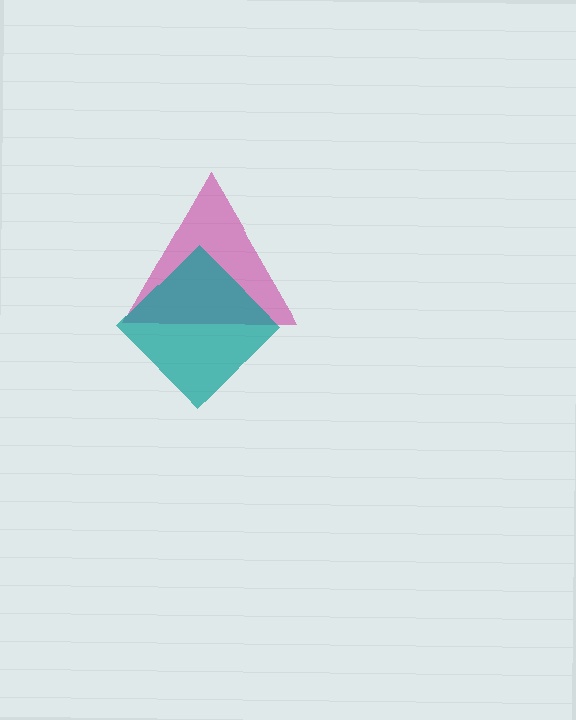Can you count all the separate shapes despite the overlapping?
Yes, there are 2 separate shapes.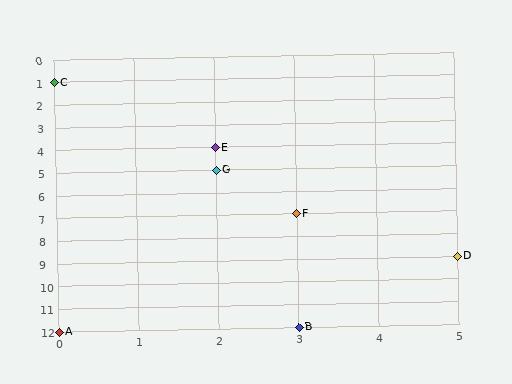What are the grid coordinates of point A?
Point A is at grid coordinates (0, 12).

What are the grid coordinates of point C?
Point C is at grid coordinates (0, 1).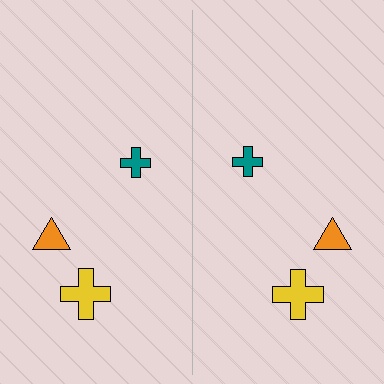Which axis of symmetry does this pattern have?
The pattern has a vertical axis of symmetry running through the center of the image.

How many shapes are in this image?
There are 6 shapes in this image.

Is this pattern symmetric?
Yes, this pattern has bilateral (reflection) symmetry.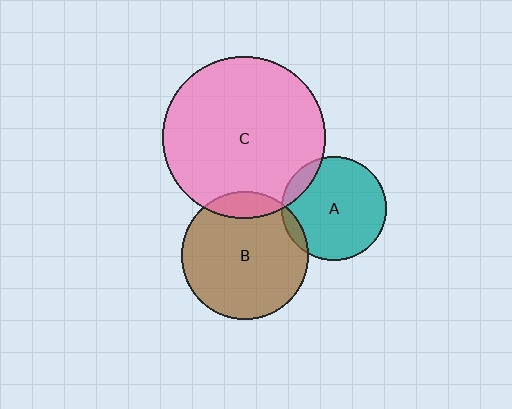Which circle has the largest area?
Circle C (pink).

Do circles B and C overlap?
Yes.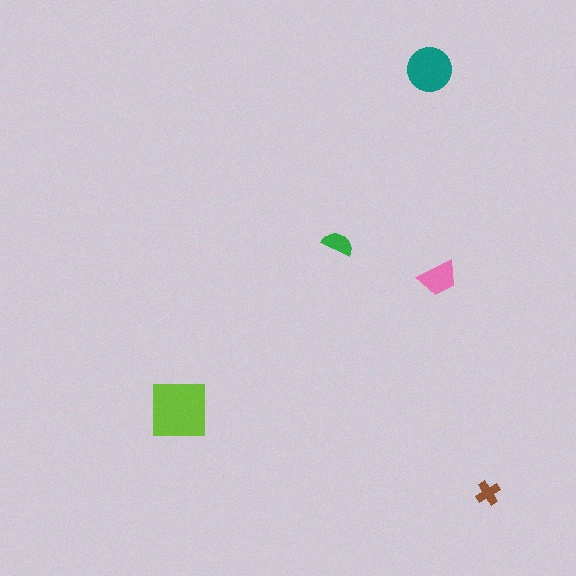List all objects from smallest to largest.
The brown cross, the green semicircle, the pink trapezoid, the teal circle, the lime square.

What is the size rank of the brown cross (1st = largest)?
5th.